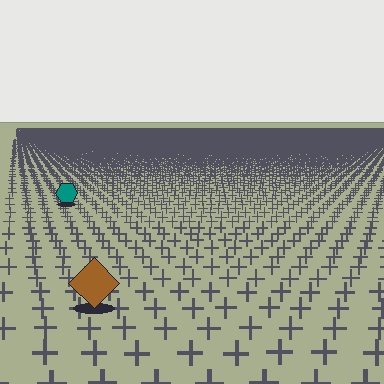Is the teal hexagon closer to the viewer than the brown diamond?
No. The brown diamond is closer — you can tell from the texture gradient: the ground texture is coarser near it.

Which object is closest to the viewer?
The brown diamond is closest. The texture marks near it are larger and more spread out.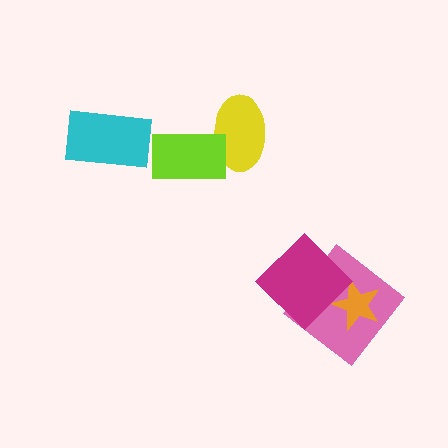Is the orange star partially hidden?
Yes, it is partially covered by another shape.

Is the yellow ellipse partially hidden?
Yes, it is partially covered by another shape.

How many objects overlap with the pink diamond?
2 objects overlap with the pink diamond.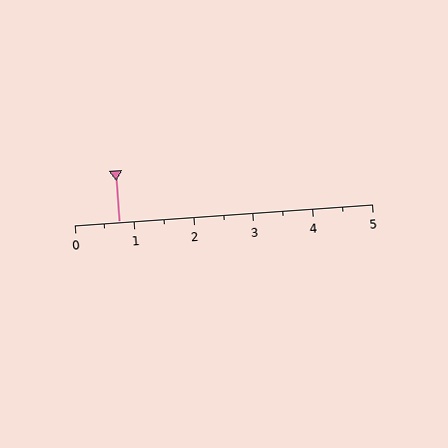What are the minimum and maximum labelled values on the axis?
The axis runs from 0 to 5.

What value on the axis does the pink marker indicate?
The marker indicates approximately 0.8.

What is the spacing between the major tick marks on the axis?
The major ticks are spaced 1 apart.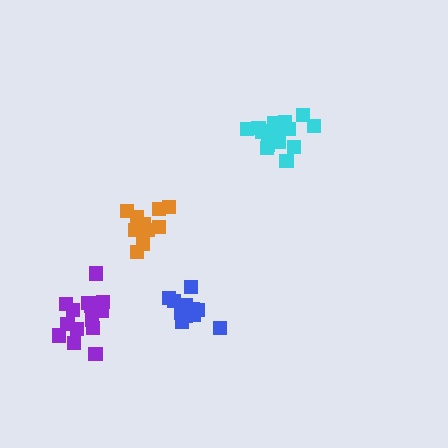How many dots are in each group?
Group 1: 13 dots, Group 2: 16 dots, Group 3: 10 dots, Group 4: 14 dots (53 total).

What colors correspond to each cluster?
The clusters are colored: blue, cyan, orange, purple.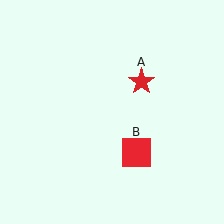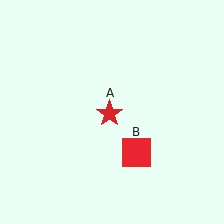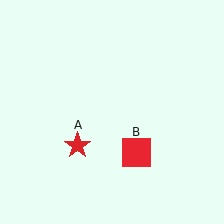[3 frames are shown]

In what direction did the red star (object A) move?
The red star (object A) moved down and to the left.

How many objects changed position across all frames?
1 object changed position: red star (object A).